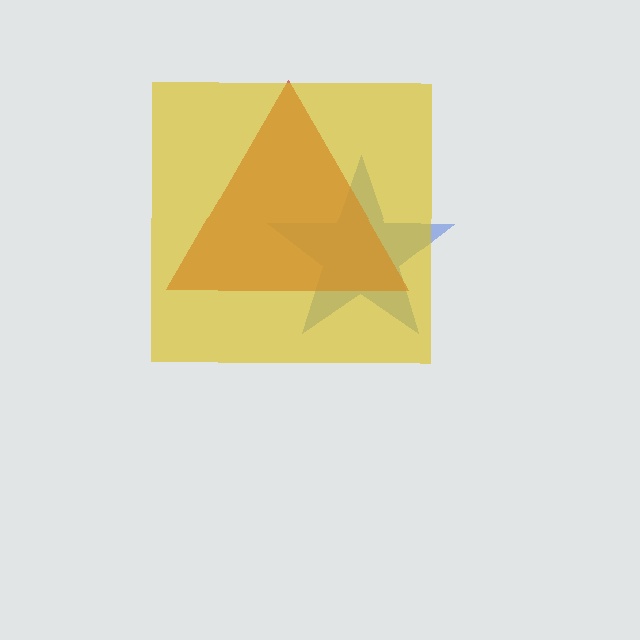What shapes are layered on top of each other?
The layered shapes are: a blue star, a red triangle, a yellow square.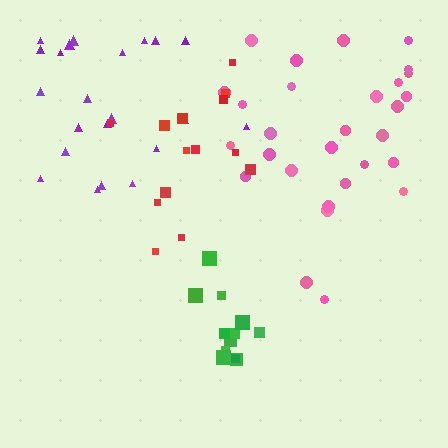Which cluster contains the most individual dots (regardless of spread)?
Pink (29).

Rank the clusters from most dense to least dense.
green, pink, red, purple.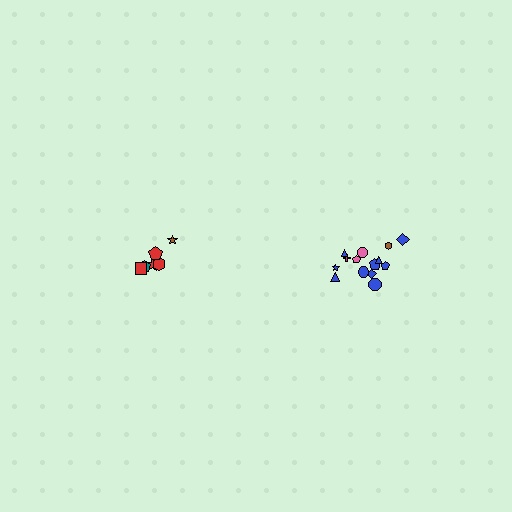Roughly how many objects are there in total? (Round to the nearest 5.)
Roughly 20 objects in total.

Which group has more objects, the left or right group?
The right group.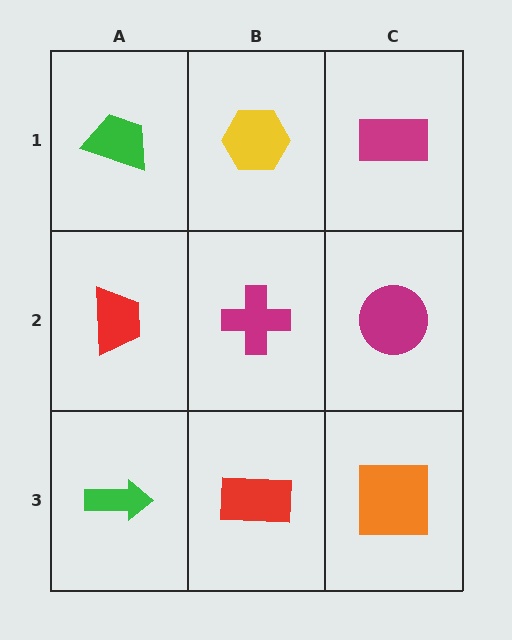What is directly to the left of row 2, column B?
A red trapezoid.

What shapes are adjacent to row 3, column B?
A magenta cross (row 2, column B), a green arrow (row 3, column A), an orange square (row 3, column C).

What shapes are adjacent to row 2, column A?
A green trapezoid (row 1, column A), a green arrow (row 3, column A), a magenta cross (row 2, column B).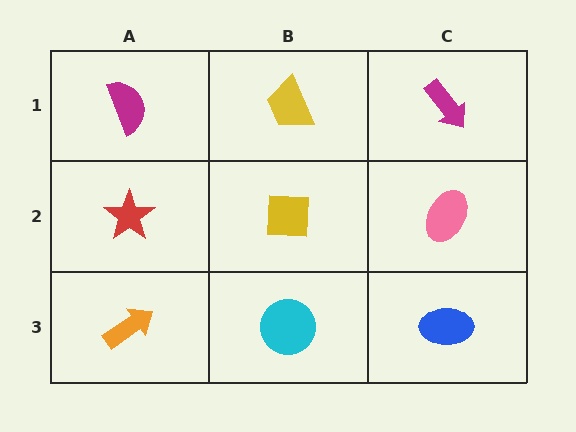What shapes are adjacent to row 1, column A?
A red star (row 2, column A), a yellow trapezoid (row 1, column B).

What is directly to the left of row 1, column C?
A yellow trapezoid.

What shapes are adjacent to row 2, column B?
A yellow trapezoid (row 1, column B), a cyan circle (row 3, column B), a red star (row 2, column A), a pink ellipse (row 2, column C).